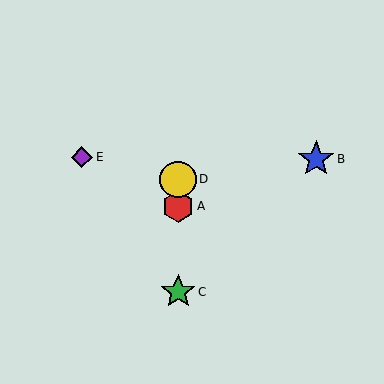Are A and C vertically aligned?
Yes, both are at x≈178.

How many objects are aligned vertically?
3 objects (A, C, D) are aligned vertically.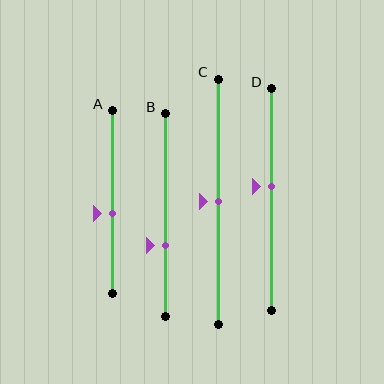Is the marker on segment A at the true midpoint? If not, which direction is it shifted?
No, the marker on segment A is shifted downward by about 6% of the segment length.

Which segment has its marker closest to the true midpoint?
Segment C has its marker closest to the true midpoint.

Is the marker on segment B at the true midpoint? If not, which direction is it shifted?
No, the marker on segment B is shifted downward by about 15% of the segment length.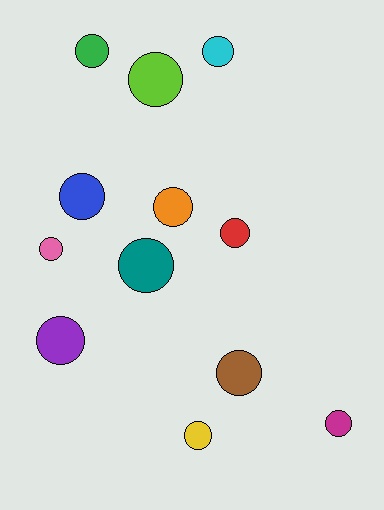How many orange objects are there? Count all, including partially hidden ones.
There is 1 orange object.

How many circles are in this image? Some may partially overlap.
There are 12 circles.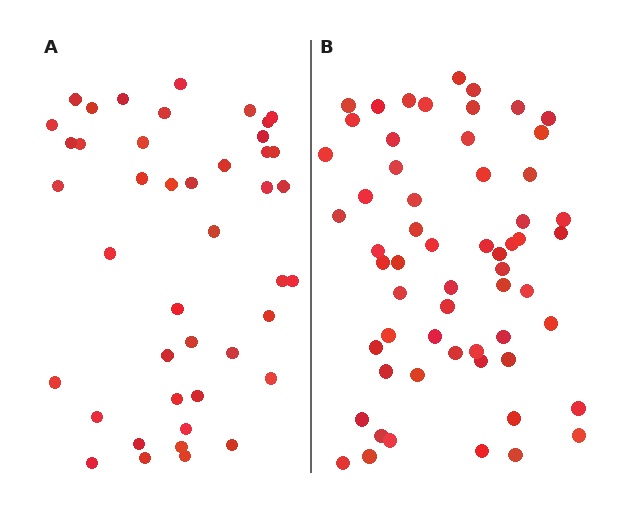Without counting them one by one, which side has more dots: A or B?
Region B (the right region) has more dots.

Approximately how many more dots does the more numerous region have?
Region B has approximately 15 more dots than region A.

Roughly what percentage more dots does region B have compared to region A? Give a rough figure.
About 35% more.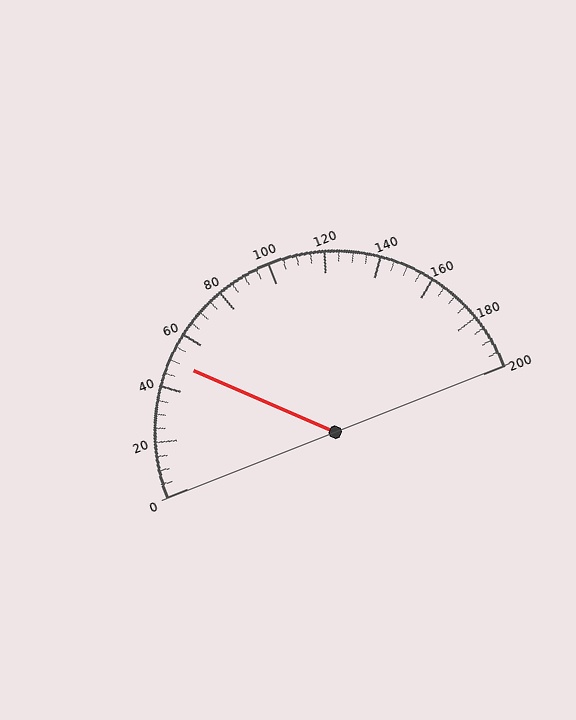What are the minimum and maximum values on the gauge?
The gauge ranges from 0 to 200.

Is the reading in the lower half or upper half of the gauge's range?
The reading is in the lower half of the range (0 to 200).